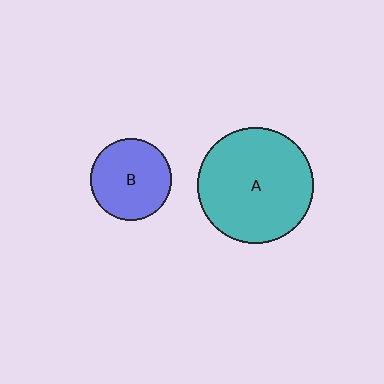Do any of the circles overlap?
No, none of the circles overlap.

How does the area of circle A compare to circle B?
Approximately 2.0 times.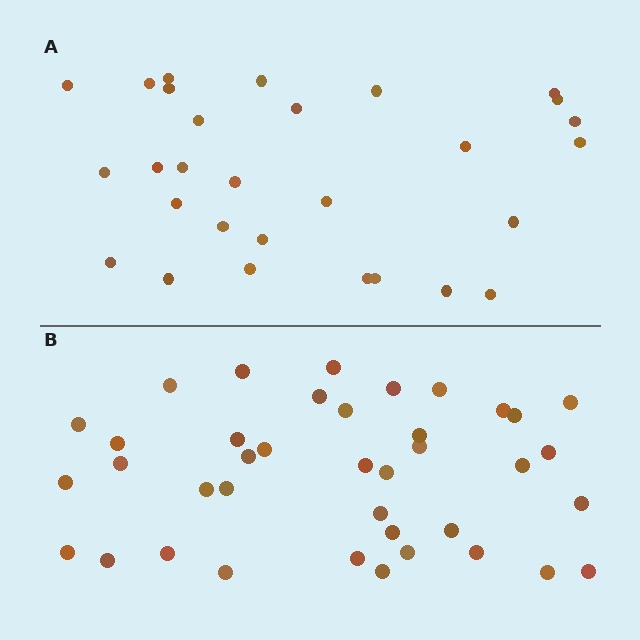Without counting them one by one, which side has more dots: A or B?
Region B (the bottom region) has more dots.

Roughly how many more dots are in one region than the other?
Region B has roughly 10 or so more dots than region A.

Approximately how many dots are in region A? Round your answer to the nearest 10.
About 30 dots. (The exact count is 29, which rounds to 30.)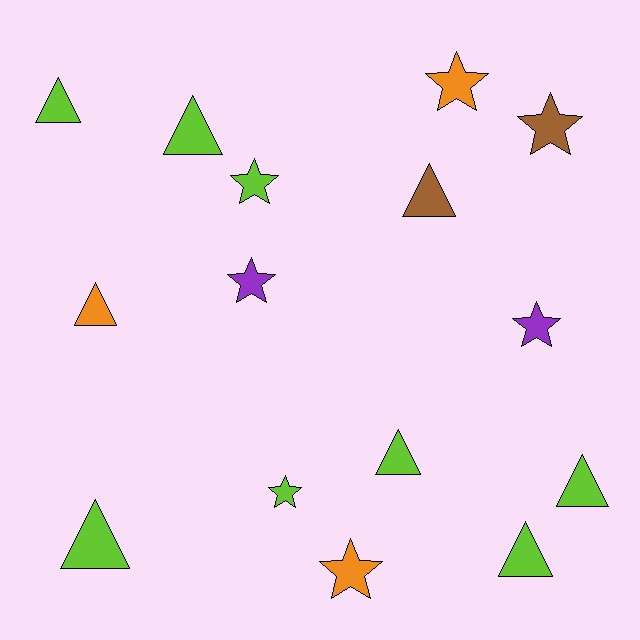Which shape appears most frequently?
Triangle, with 8 objects.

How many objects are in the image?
There are 15 objects.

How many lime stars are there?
There are 2 lime stars.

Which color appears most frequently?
Lime, with 8 objects.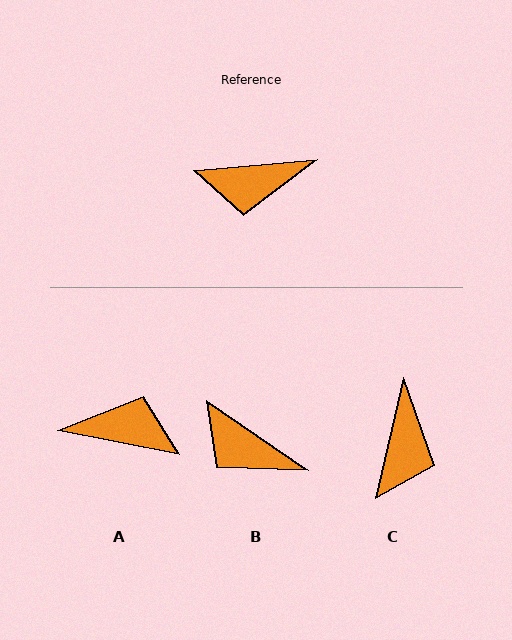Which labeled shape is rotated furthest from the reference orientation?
A, about 164 degrees away.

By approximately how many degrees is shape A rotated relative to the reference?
Approximately 164 degrees counter-clockwise.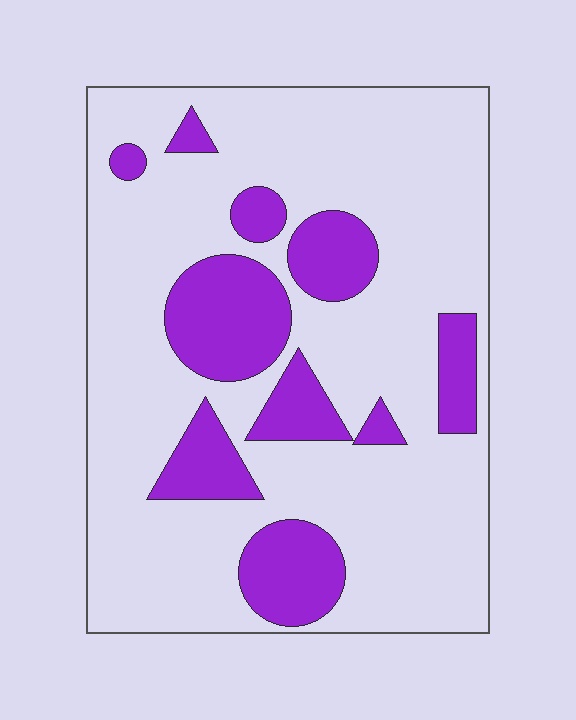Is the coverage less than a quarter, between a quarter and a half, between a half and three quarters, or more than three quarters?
Less than a quarter.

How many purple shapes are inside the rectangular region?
10.